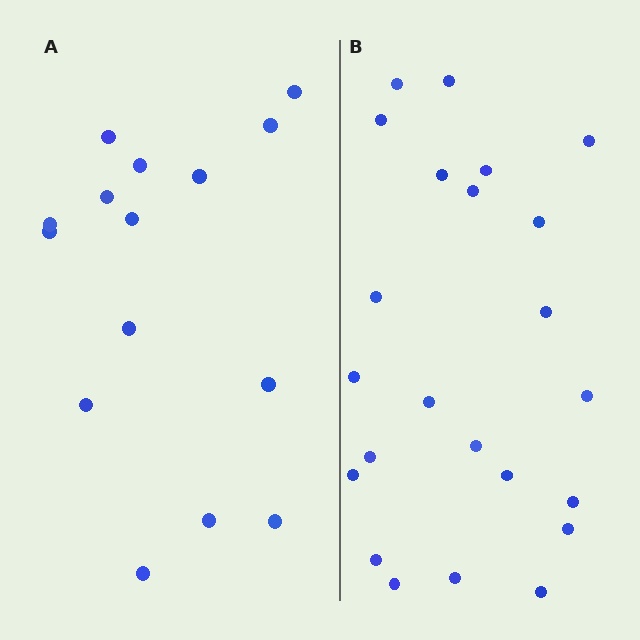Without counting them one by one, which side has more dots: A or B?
Region B (the right region) has more dots.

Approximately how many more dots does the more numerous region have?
Region B has roughly 8 or so more dots than region A.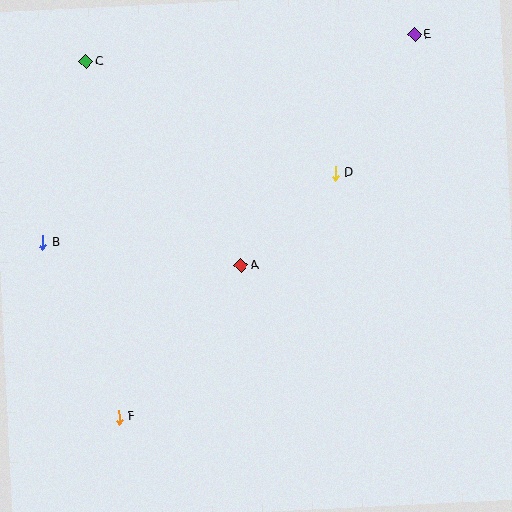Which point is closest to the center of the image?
Point A at (241, 265) is closest to the center.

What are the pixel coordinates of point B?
Point B is at (43, 243).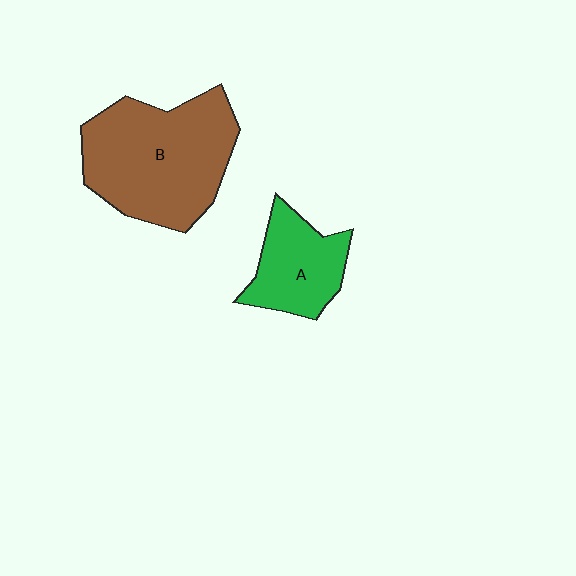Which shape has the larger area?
Shape B (brown).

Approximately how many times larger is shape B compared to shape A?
Approximately 2.0 times.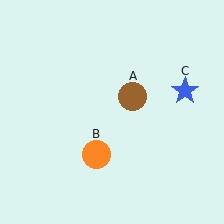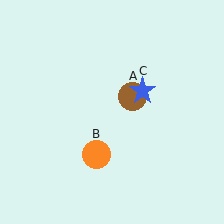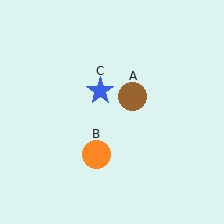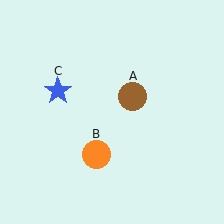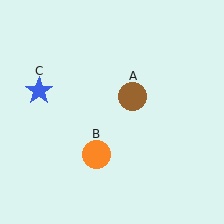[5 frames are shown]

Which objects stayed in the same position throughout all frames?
Brown circle (object A) and orange circle (object B) remained stationary.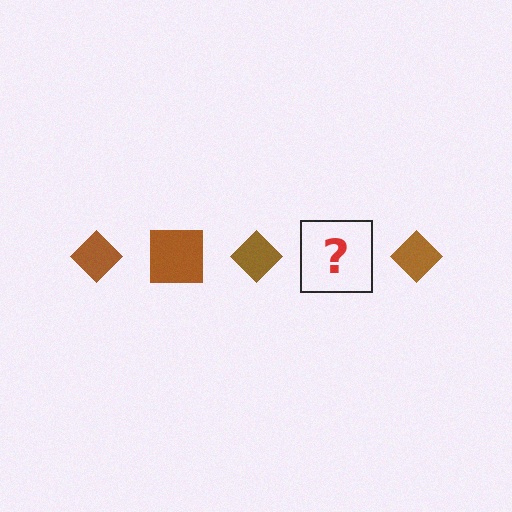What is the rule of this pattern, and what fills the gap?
The rule is that the pattern cycles through diamond, square shapes in brown. The gap should be filled with a brown square.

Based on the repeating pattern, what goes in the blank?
The blank should be a brown square.